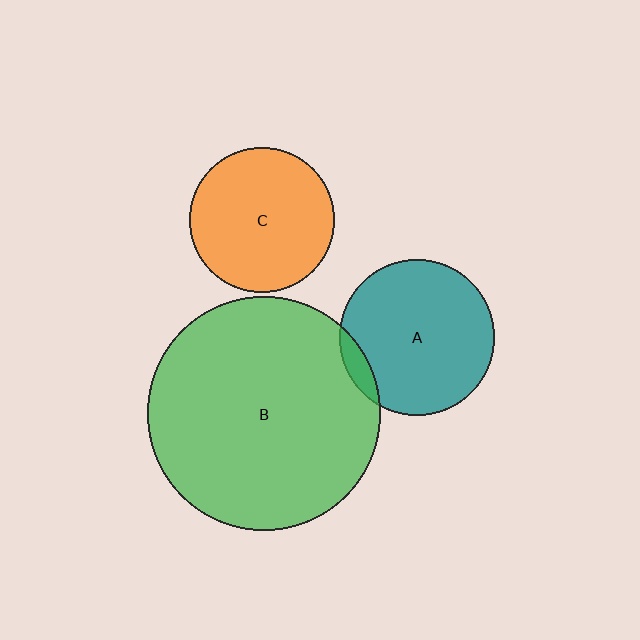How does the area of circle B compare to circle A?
Approximately 2.3 times.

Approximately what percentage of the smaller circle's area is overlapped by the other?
Approximately 5%.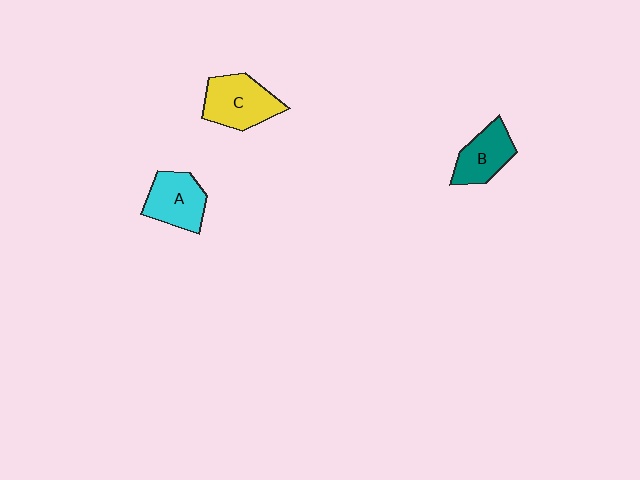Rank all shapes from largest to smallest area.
From largest to smallest: C (yellow), A (cyan), B (teal).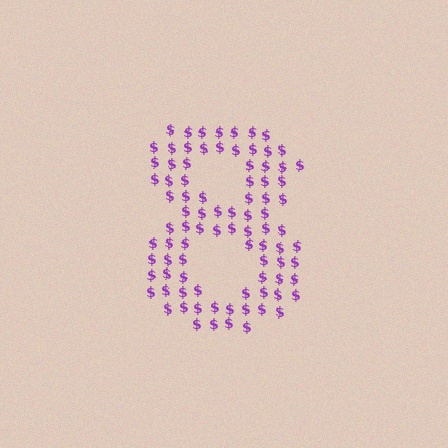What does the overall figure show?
The overall figure shows the digit 8.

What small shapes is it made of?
It is made of small dollar signs.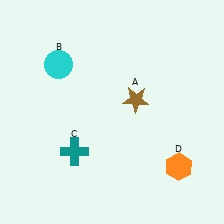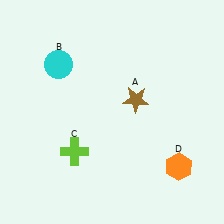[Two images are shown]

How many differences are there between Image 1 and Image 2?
There is 1 difference between the two images.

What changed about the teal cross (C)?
In Image 1, C is teal. In Image 2, it changed to lime.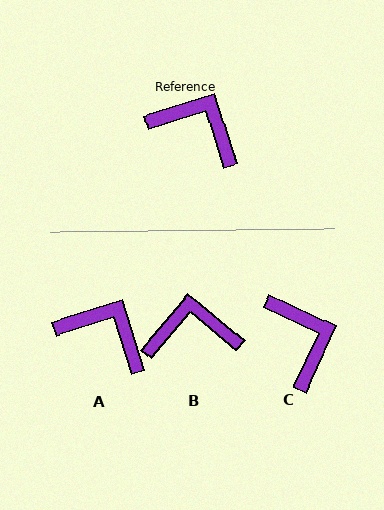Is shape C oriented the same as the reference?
No, it is off by about 43 degrees.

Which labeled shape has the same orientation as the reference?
A.